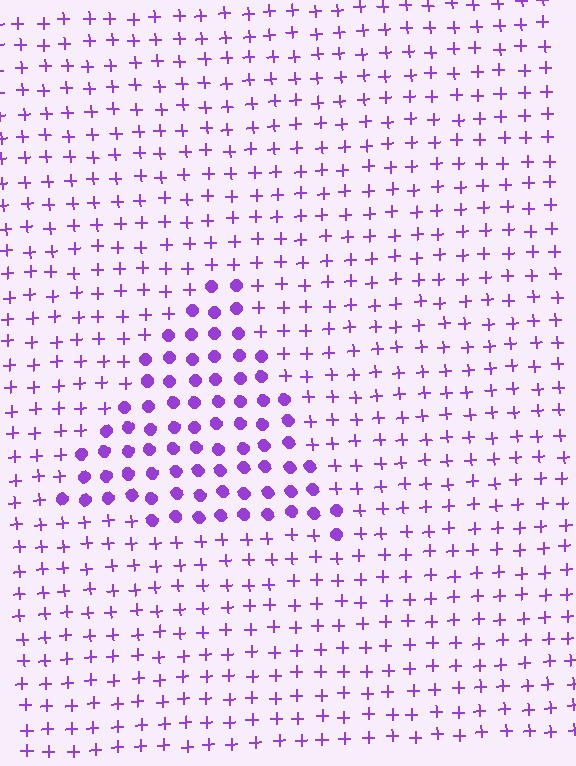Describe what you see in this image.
The image is filled with small purple elements arranged in a uniform grid. A triangle-shaped region contains circles, while the surrounding area contains plus signs. The boundary is defined purely by the change in element shape.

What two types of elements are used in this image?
The image uses circles inside the triangle region and plus signs outside it.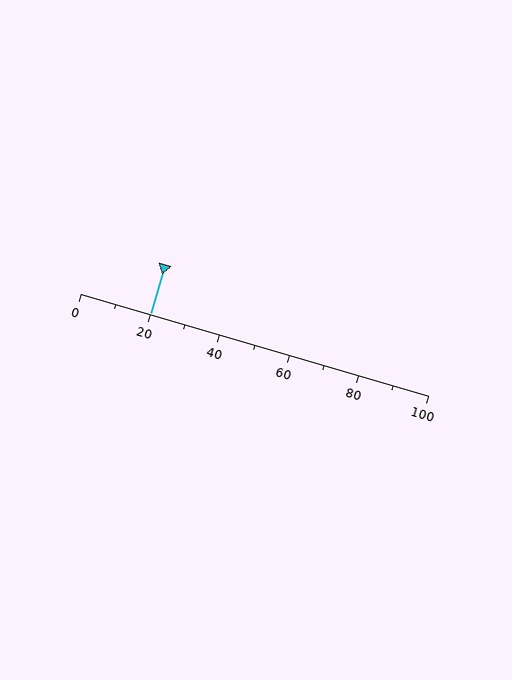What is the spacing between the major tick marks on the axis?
The major ticks are spaced 20 apart.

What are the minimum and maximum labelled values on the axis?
The axis runs from 0 to 100.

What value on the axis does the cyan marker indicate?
The marker indicates approximately 20.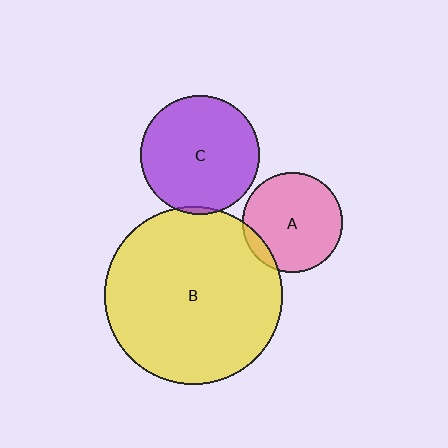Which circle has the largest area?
Circle B (yellow).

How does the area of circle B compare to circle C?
Approximately 2.2 times.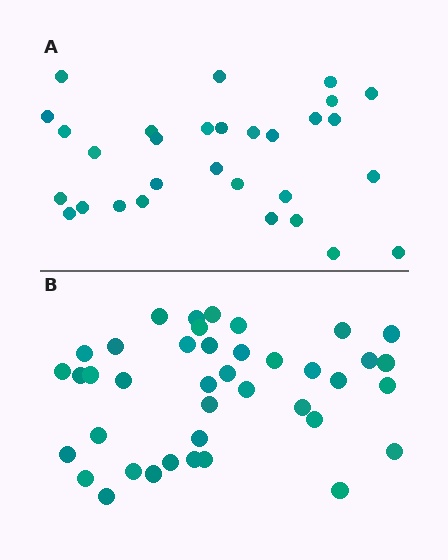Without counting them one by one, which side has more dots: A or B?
Region B (the bottom region) has more dots.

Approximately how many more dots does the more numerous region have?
Region B has roughly 10 or so more dots than region A.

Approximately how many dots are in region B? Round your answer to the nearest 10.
About 40 dots.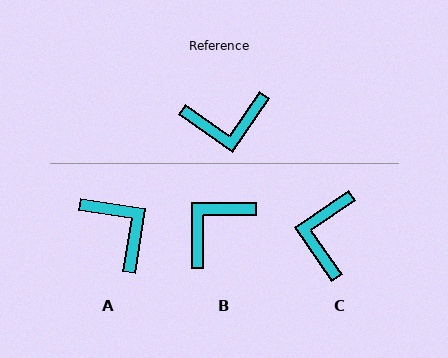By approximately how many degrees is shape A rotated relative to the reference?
Approximately 116 degrees counter-clockwise.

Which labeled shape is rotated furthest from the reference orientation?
B, about 145 degrees away.